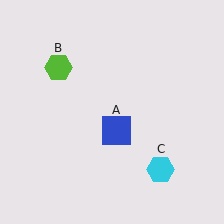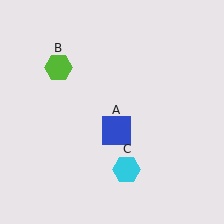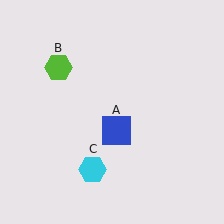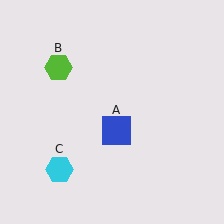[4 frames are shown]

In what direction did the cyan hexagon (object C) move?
The cyan hexagon (object C) moved left.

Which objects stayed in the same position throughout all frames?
Blue square (object A) and lime hexagon (object B) remained stationary.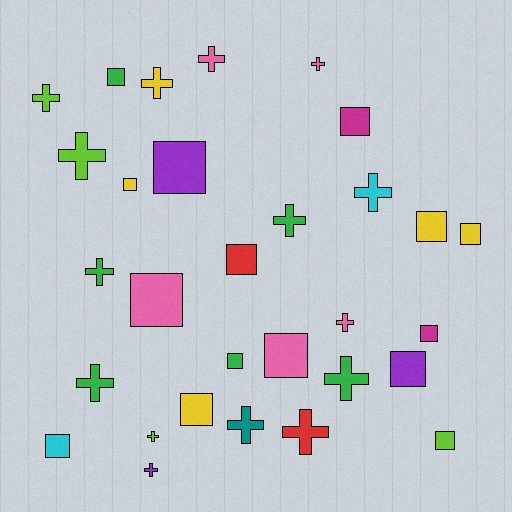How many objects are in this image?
There are 30 objects.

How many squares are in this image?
There are 15 squares.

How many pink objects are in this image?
There are 5 pink objects.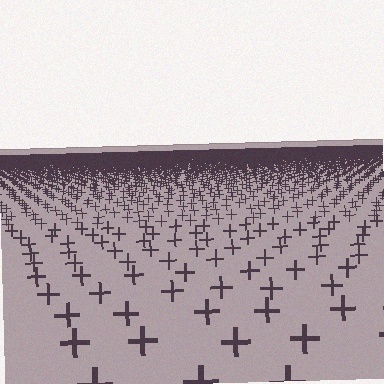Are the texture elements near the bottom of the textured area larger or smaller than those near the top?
Larger. Near the bottom, elements are closer to the viewer and appear at a bigger on-screen size.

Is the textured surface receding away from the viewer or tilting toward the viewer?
The surface is receding away from the viewer. Texture elements get smaller and denser toward the top.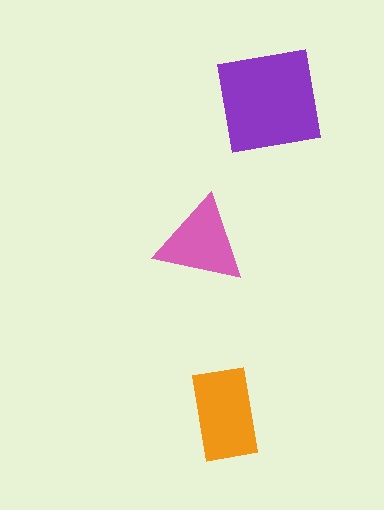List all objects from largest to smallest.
The purple square, the orange rectangle, the pink triangle.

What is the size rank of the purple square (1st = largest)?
1st.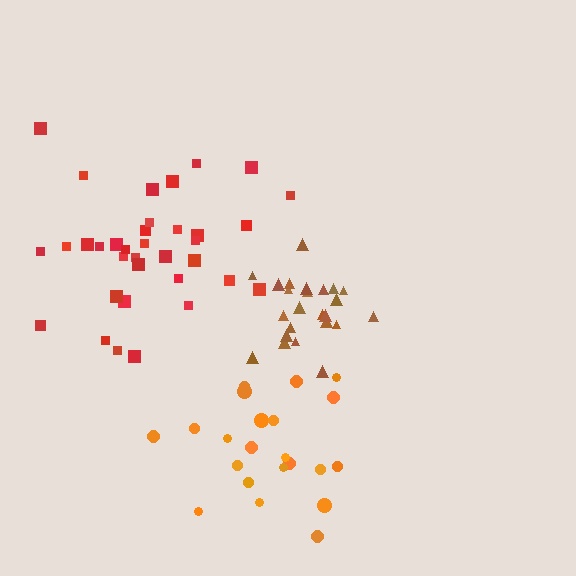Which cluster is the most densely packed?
Brown.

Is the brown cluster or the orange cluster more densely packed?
Brown.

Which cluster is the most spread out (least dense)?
Red.